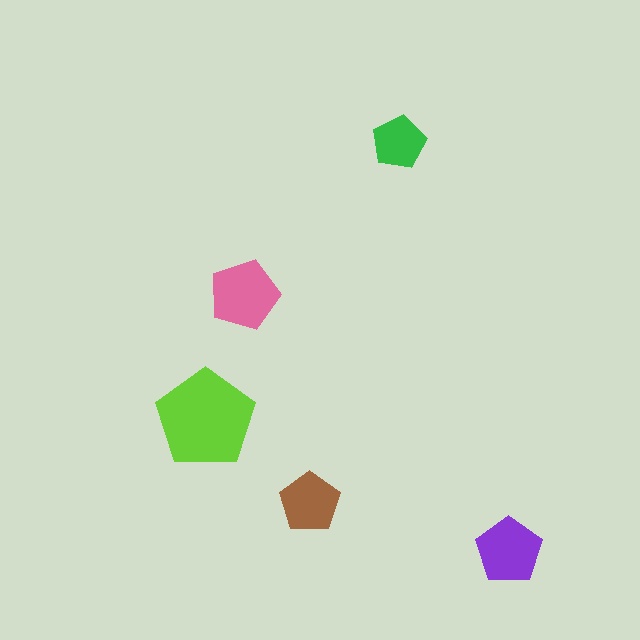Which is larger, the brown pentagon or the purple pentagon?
The purple one.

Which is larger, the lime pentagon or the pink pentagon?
The lime one.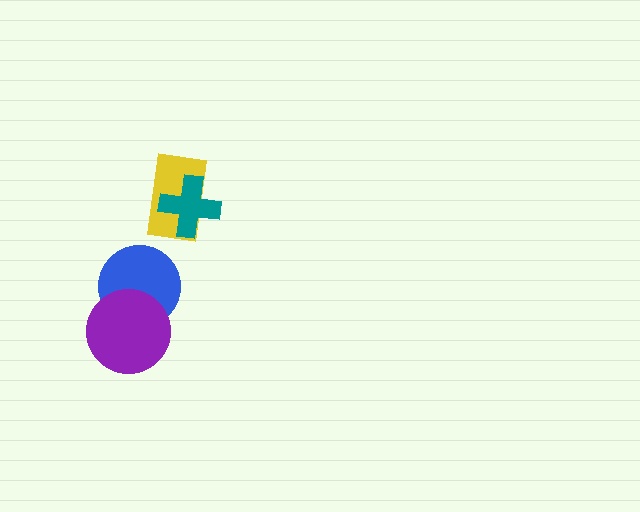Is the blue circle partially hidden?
Yes, it is partially covered by another shape.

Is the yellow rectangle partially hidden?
Yes, it is partially covered by another shape.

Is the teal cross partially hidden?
No, no other shape covers it.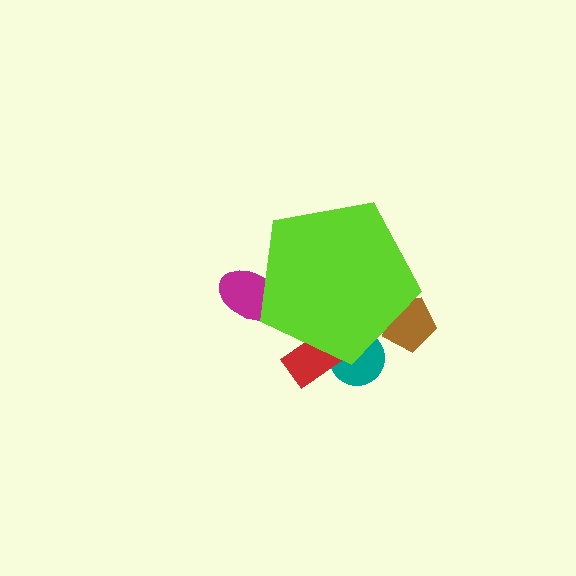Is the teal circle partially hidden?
Yes, the teal circle is partially hidden behind the lime pentagon.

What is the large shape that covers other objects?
A lime pentagon.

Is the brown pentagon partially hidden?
Yes, the brown pentagon is partially hidden behind the lime pentagon.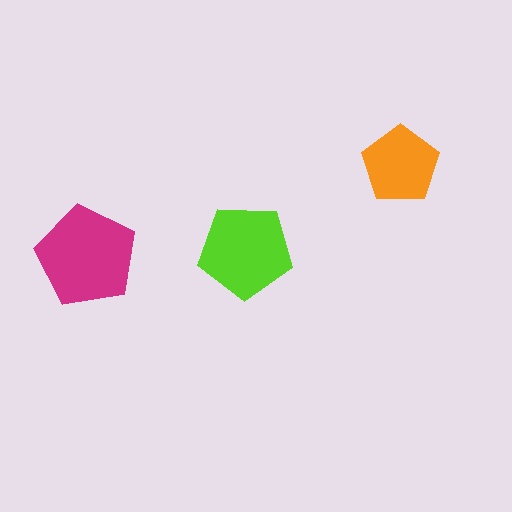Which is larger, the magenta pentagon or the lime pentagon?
The magenta one.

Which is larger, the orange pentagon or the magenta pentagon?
The magenta one.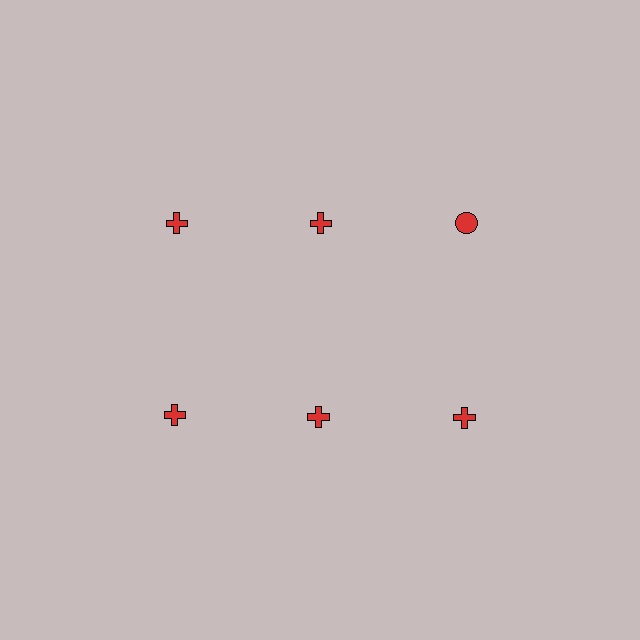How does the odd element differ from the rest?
It has a different shape: circle instead of cross.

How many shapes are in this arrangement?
There are 6 shapes arranged in a grid pattern.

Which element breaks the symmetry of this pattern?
The red circle in the top row, center column breaks the symmetry. All other shapes are red crosses.